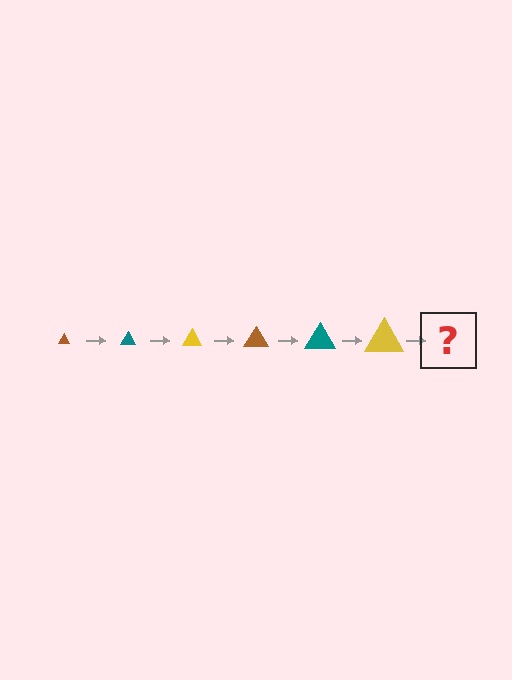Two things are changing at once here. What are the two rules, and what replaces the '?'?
The two rules are that the triangle grows larger each step and the color cycles through brown, teal, and yellow. The '?' should be a brown triangle, larger than the previous one.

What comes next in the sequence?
The next element should be a brown triangle, larger than the previous one.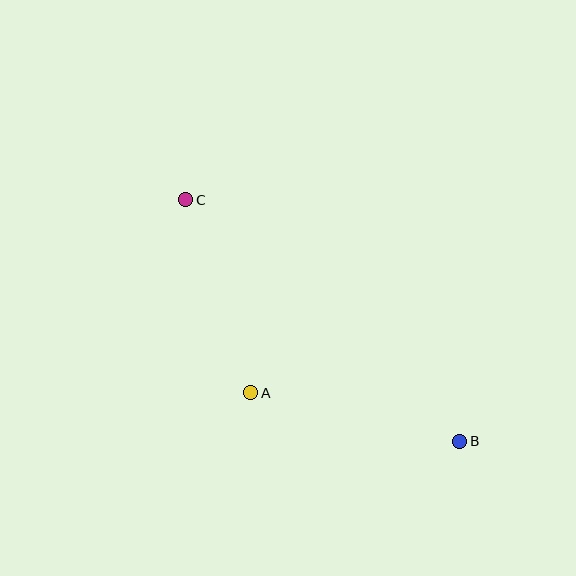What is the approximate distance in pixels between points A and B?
The distance between A and B is approximately 215 pixels.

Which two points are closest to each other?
Points A and C are closest to each other.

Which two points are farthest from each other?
Points B and C are farthest from each other.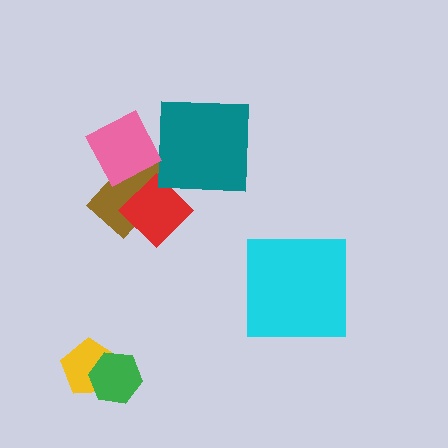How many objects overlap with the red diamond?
1 object overlaps with the red diamond.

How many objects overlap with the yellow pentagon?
1 object overlaps with the yellow pentagon.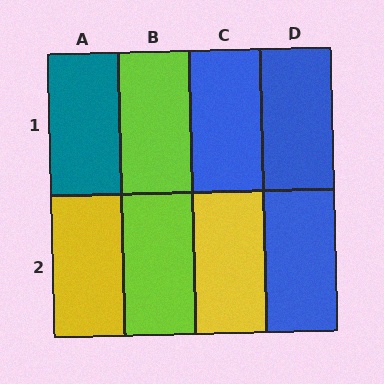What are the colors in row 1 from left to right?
Teal, lime, blue, blue.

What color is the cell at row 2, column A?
Yellow.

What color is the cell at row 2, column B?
Lime.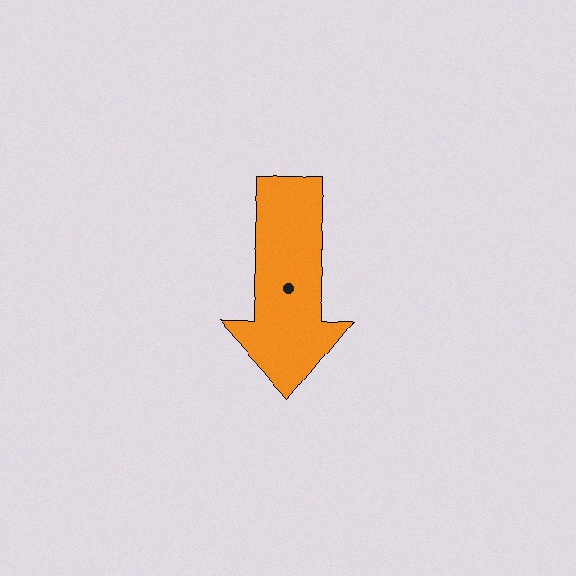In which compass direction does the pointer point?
South.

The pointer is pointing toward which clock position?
Roughly 6 o'clock.